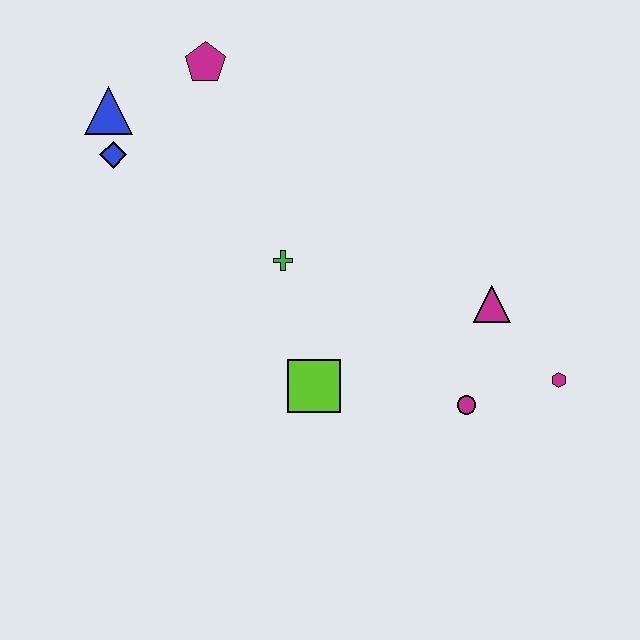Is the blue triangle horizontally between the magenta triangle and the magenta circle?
No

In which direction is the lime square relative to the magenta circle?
The lime square is to the left of the magenta circle.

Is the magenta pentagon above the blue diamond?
Yes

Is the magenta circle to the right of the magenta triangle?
No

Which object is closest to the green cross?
The lime square is closest to the green cross.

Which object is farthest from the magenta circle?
The blue triangle is farthest from the magenta circle.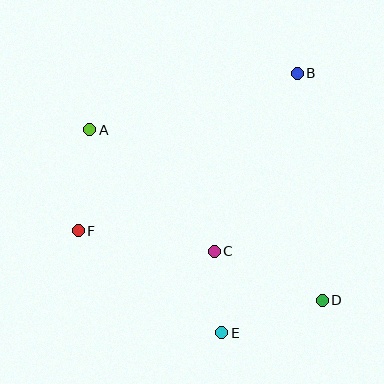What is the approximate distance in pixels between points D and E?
The distance between D and E is approximately 106 pixels.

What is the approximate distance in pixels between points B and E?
The distance between B and E is approximately 271 pixels.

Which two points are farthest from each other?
Points A and D are farthest from each other.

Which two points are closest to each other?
Points C and E are closest to each other.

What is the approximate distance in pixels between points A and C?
The distance between A and C is approximately 174 pixels.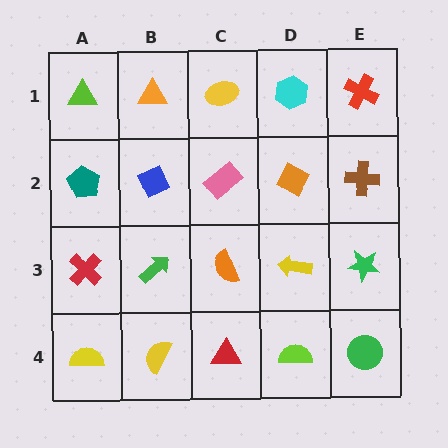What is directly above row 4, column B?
A green arrow.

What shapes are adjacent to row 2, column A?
A lime triangle (row 1, column A), a red cross (row 3, column A), a blue diamond (row 2, column B).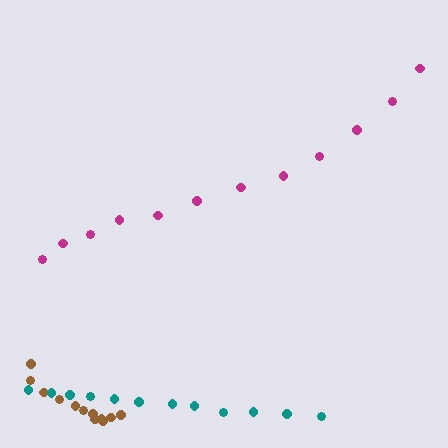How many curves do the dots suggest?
There are 3 distinct paths.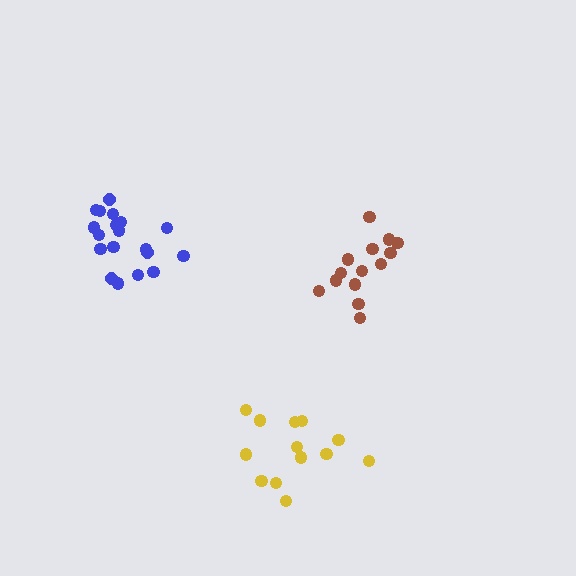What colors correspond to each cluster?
The clusters are colored: yellow, blue, brown.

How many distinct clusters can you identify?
There are 3 distinct clusters.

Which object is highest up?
The blue cluster is topmost.